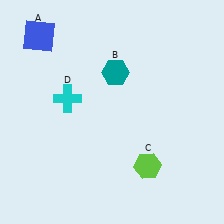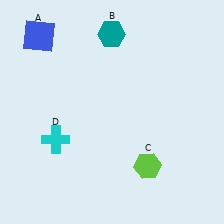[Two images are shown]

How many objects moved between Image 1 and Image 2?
2 objects moved between the two images.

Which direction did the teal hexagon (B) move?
The teal hexagon (B) moved up.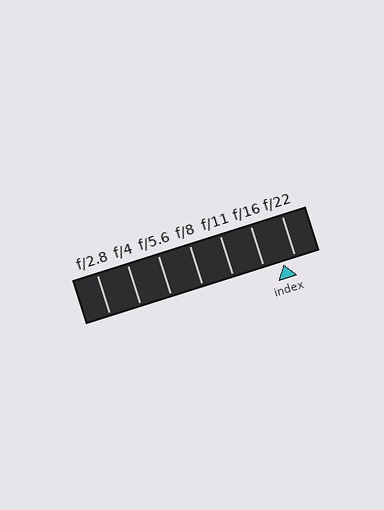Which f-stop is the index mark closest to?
The index mark is closest to f/22.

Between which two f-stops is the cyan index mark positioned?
The index mark is between f/16 and f/22.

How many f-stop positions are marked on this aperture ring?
There are 7 f-stop positions marked.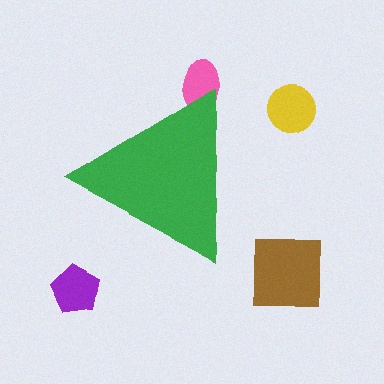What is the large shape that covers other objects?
A green triangle.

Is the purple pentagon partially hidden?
No, the purple pentagon is fully visible.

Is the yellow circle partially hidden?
No, the yellow circle is fully visible.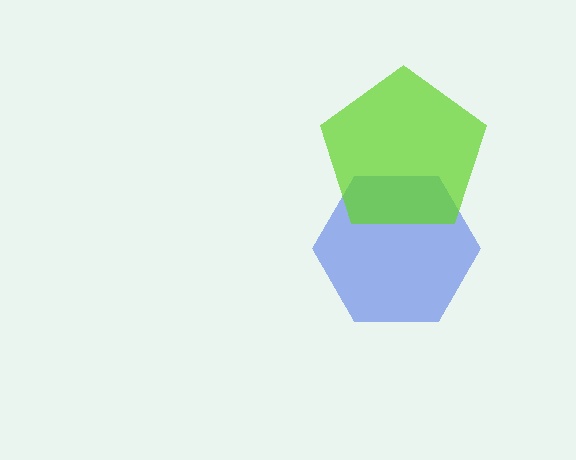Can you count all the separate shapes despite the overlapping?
Yes, there are 2 separate shapes.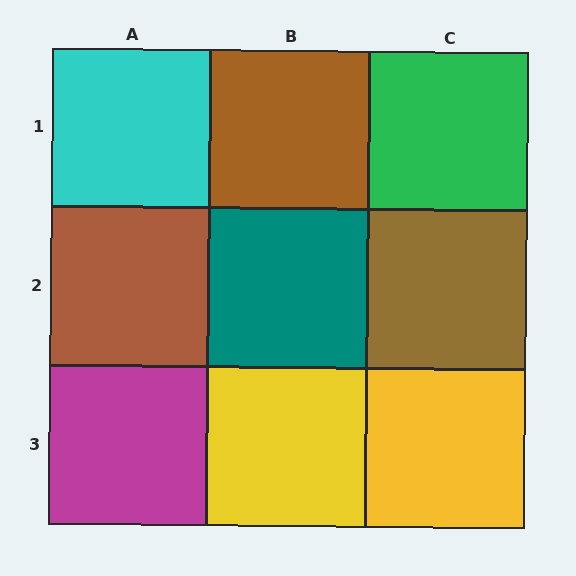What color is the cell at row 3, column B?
Yellow.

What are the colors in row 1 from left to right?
Cyan, brown, green.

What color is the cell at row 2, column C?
Brown.